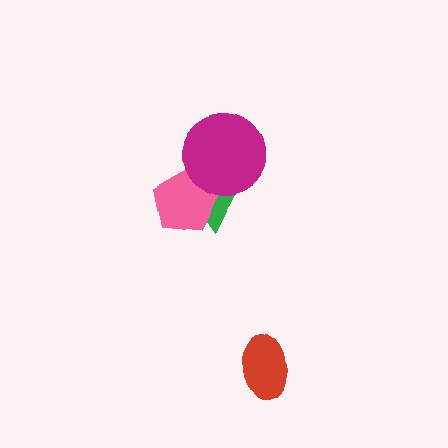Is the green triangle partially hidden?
Yes, it is partially covered by another shape.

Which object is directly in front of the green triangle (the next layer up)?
The pink pentagon is directly in front of the green triangle.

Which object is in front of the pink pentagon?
The magenta circle is in front of the pink pentagon.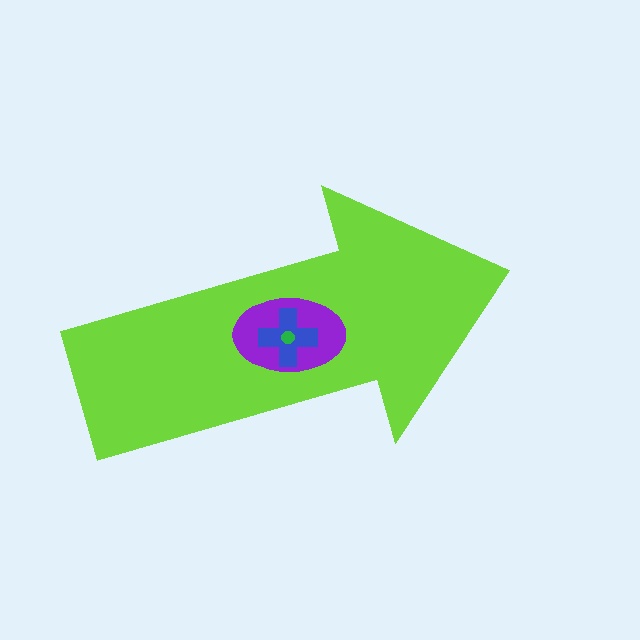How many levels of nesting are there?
4.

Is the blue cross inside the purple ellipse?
Yes.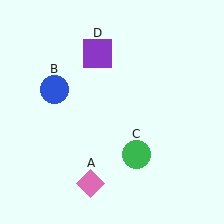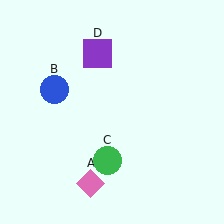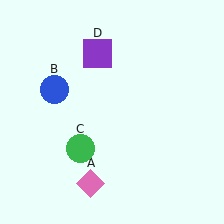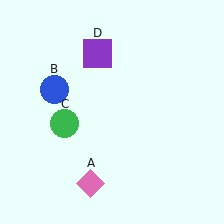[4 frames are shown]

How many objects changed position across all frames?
1 object changed position: green circle (object C).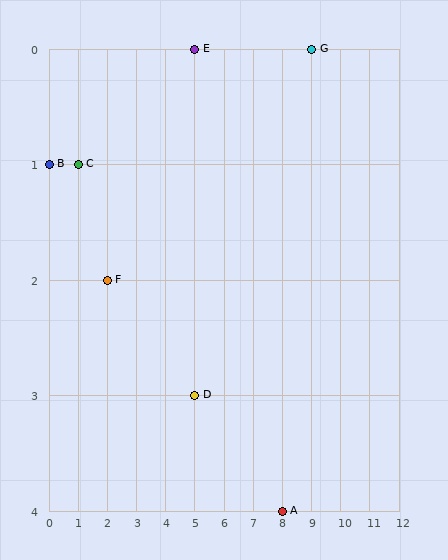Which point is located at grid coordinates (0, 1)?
Point B is at (0, 1).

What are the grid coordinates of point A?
Point A is at grid coordinates (8, 4).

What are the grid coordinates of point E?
Point E is at grid coordinates (5, 0).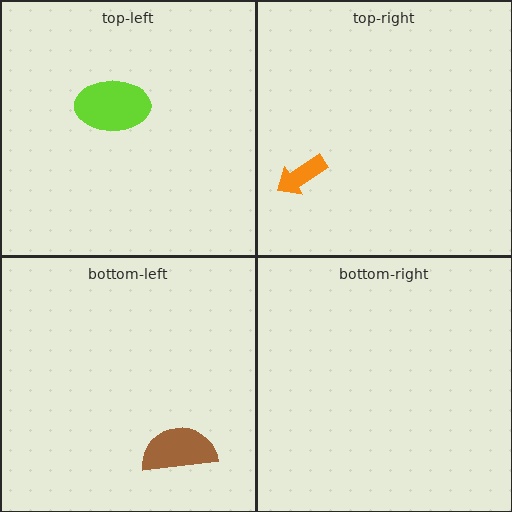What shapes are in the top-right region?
The orange arrow.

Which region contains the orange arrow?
The top-right region.